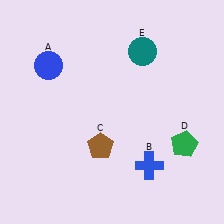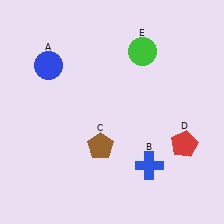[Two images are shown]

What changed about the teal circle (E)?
In Image 1, E is teal. In Image 2, it changed to green.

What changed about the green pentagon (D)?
In Image 1, D is green. In Image 2, it changed to red.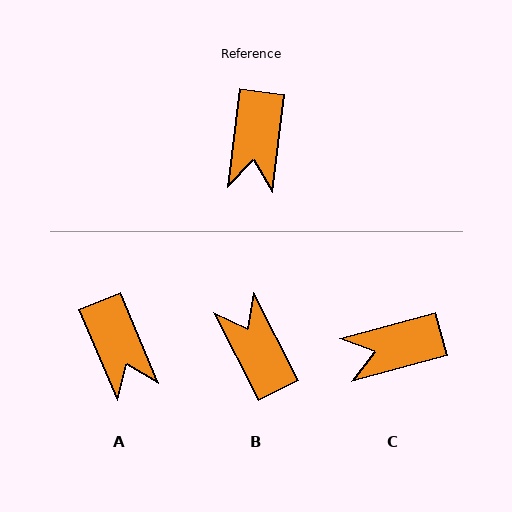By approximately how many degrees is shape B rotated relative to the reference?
Approximately 146 degrees clockwise.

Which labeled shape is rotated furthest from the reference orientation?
B, about 146 degrees away.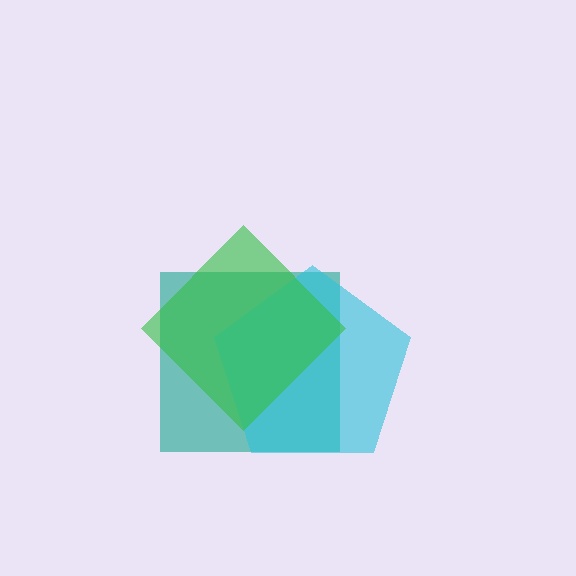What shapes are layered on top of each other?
The layered shapes are: a teal square, a cyan pentagon, a green diamond.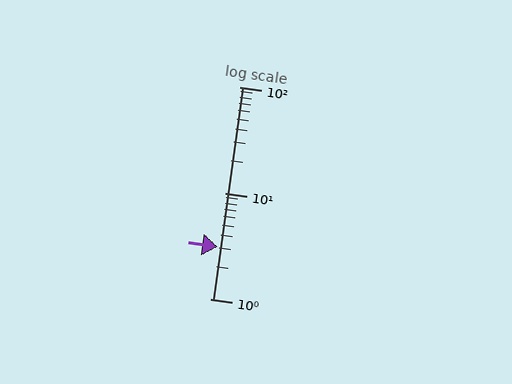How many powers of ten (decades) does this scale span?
The scale spans 2 decades, from 1 to 100.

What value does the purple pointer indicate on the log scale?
The pointer indicates approximately 3.1.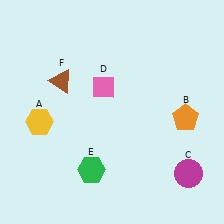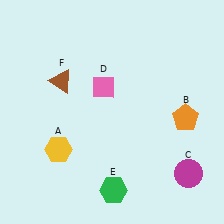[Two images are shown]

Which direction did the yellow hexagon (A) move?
The yellow hexagon (A) moved down.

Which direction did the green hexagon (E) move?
The green hexagon (E) moved right.